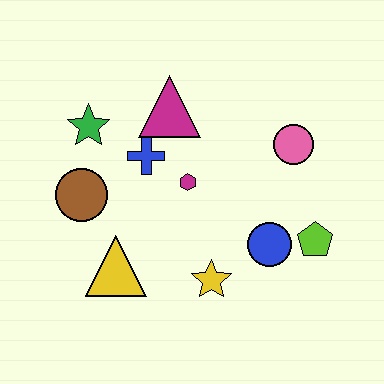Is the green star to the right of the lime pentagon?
No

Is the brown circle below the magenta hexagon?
Yes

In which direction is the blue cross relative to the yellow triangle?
The blue cross is above the yellow triangle.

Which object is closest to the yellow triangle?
The brown circle is closest to the yellow triangle.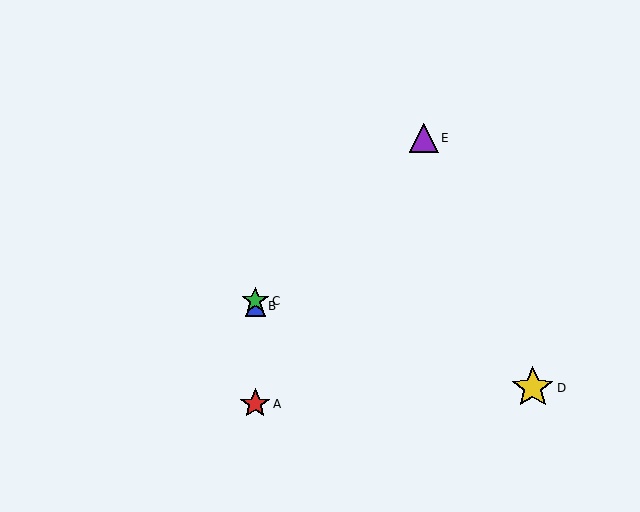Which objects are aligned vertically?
Objects A, B, C are aligned vertically.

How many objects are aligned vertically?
3 objects (A, B, C) are aligned vertically.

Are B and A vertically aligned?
Yes, both are at x≈255.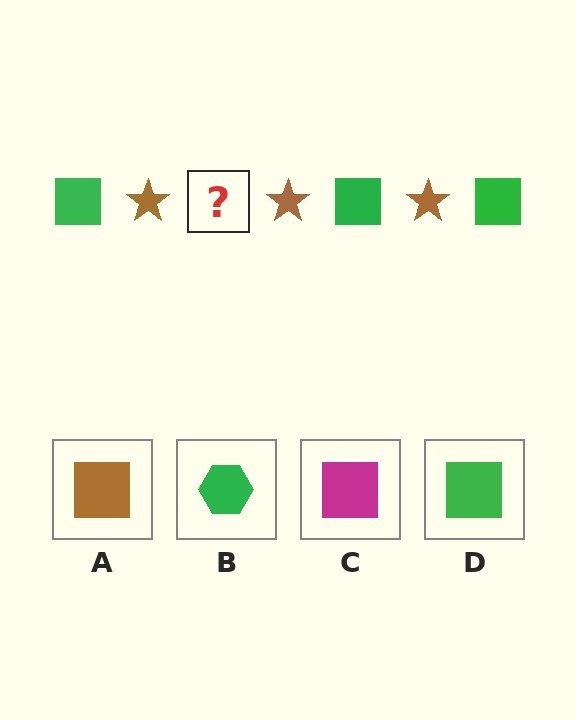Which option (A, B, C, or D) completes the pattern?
D.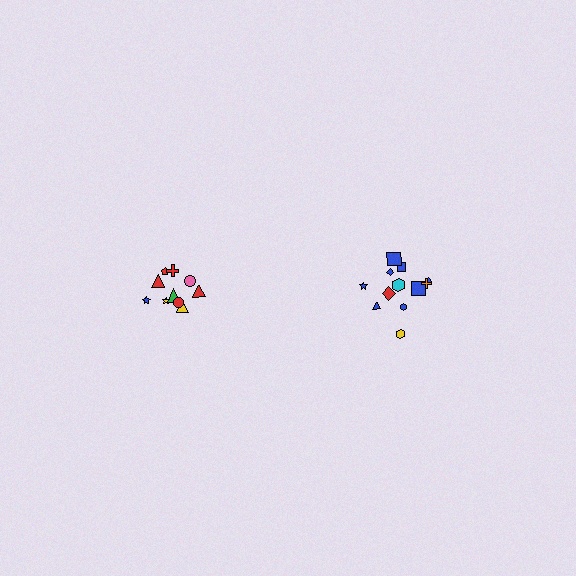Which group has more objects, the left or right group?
The right group.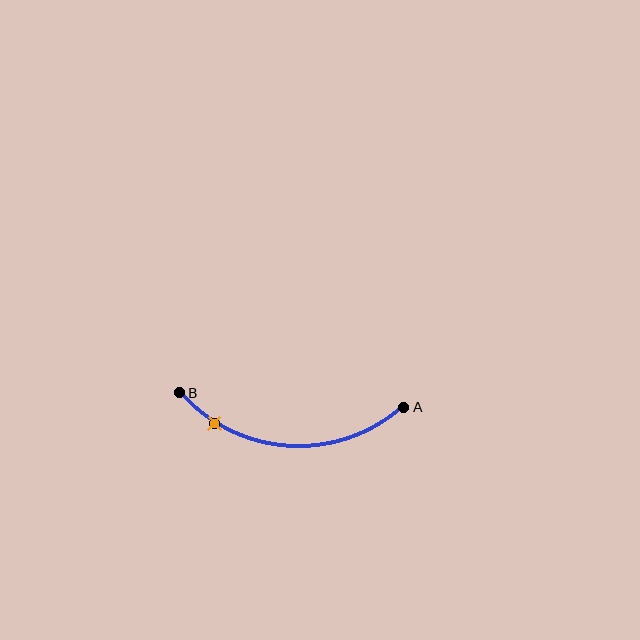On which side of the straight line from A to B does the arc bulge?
The arc bulges below the straight line connecting A and B.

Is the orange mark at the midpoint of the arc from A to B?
No. The orange mark lies on the arc but is closer to endpoint B. The arc midpoint would be at the point on the curve equidistant along the arc from both A and B.